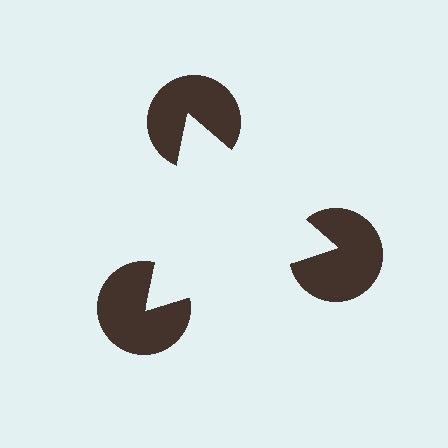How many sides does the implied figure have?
3 sides.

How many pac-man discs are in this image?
There are 3 — one at each vertex of the illusory triangle.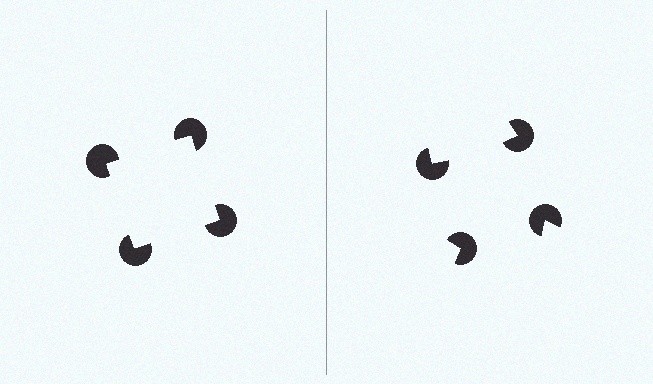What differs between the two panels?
The pac-man discs are positioned identically on both sides; only the wedge orientations differ. On the left they align to a square; on the right they are misaligned.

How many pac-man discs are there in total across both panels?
8 — 4 on each side.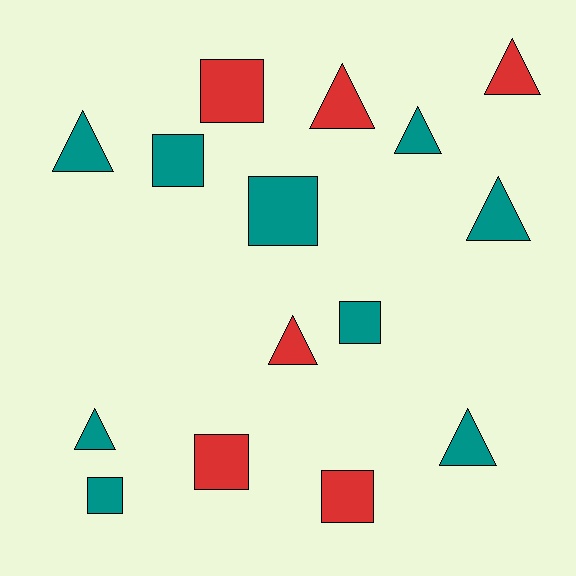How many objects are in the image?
There are 15 objects.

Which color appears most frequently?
Teal, with 9 objects.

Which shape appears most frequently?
Triangle, with 8 objects.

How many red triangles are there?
There are 3 red triangles.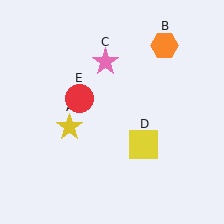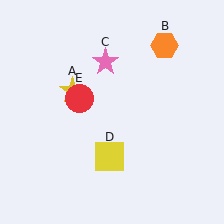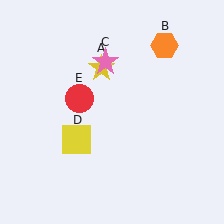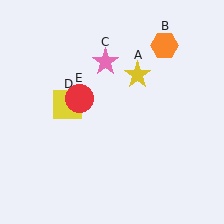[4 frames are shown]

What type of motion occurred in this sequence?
The yellow star (object A), yellow square (object D) rotated clockwise around the center of the scene.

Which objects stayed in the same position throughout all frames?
Orange hexagon (object B) and pink star (object C) and red circle (object E) remained stationary.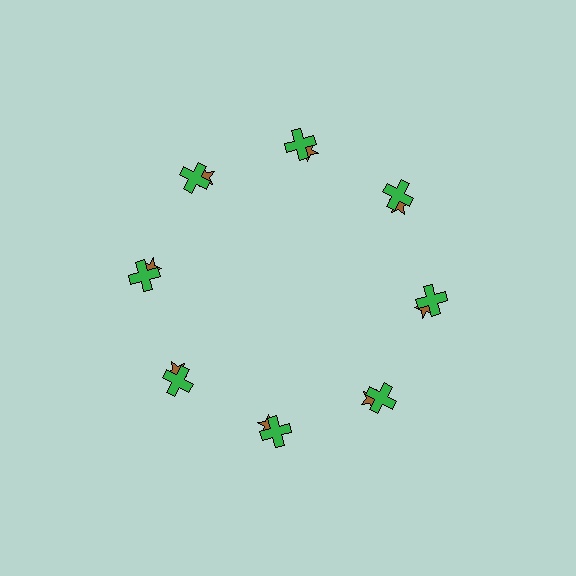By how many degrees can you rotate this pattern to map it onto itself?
The pattern maps onto itself every 45 degrees of rotation.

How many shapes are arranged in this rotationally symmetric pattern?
There are 16 shapes, arranged in 8 groups of 2.